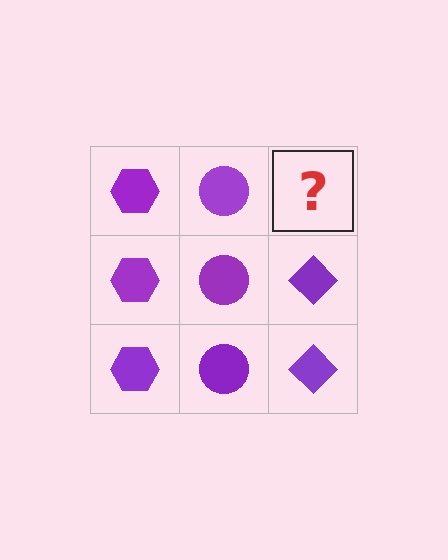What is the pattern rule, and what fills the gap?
The rule is that each column has a consistent shape. The gap should be filled with a purple diamond.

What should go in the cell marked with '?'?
The missing cell should contain a purple diamond.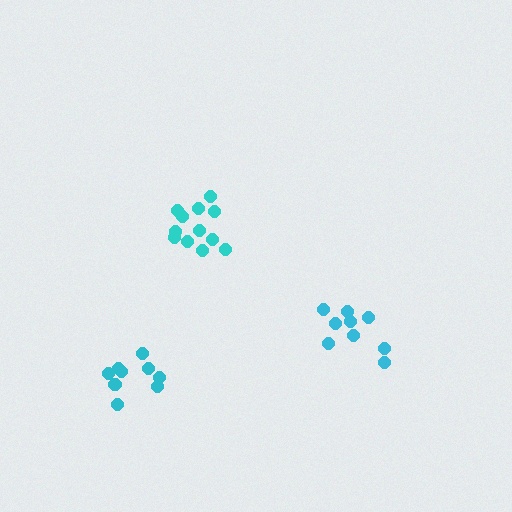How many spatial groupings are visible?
There are 3 spatial groupings.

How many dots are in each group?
Group 1: 9 dots, Group 2: 9 dots, Group 3: 12 dots (30 total).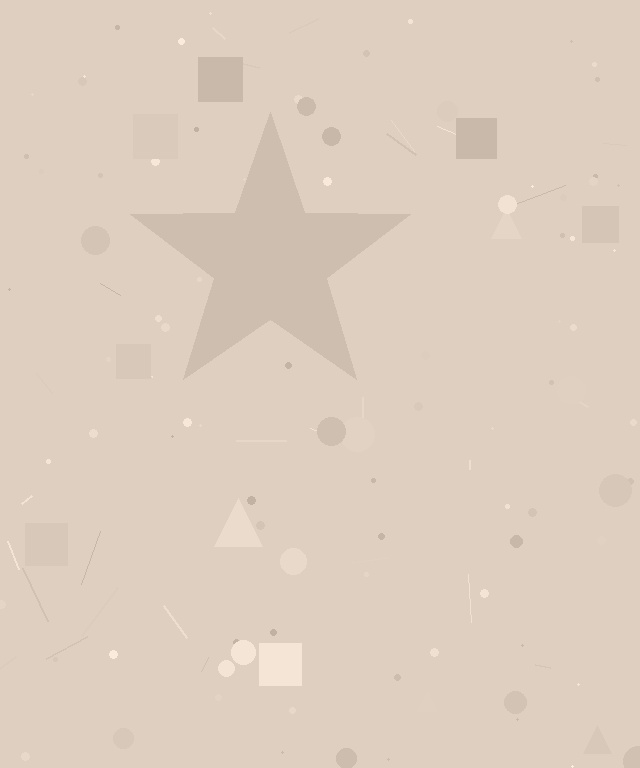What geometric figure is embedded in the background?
A star is embedded in the background.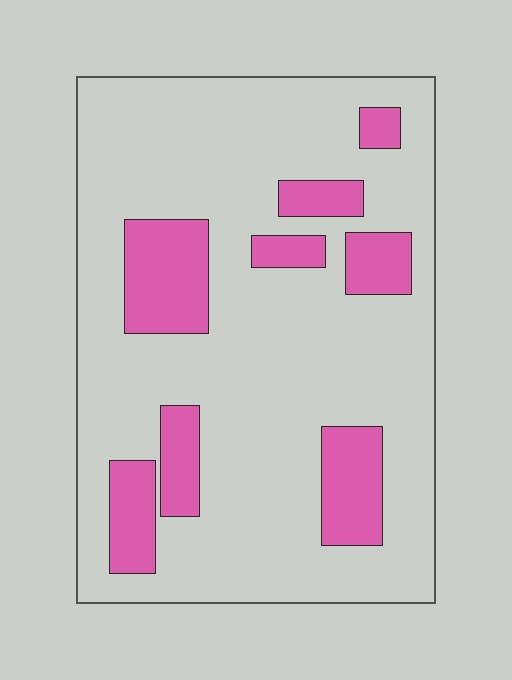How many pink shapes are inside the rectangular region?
8.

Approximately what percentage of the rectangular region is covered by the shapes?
Approximately 20%.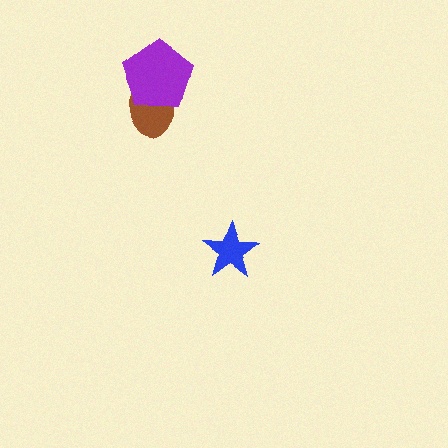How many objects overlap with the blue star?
0 objects overlap with the blue star.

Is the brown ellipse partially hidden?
Yes, it is partially covered by another shape.